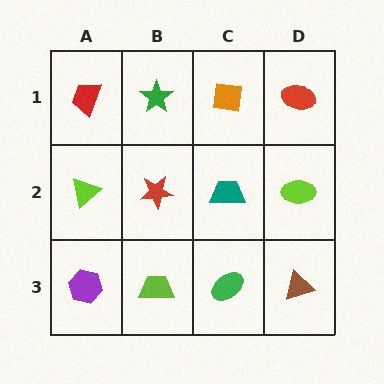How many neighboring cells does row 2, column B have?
4.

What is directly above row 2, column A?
A red trapezoid.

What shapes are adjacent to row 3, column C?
A teal trapezoid (row 2, column C), a lime trapezoid (row 3, column B), a brown triangle (row 3, column D).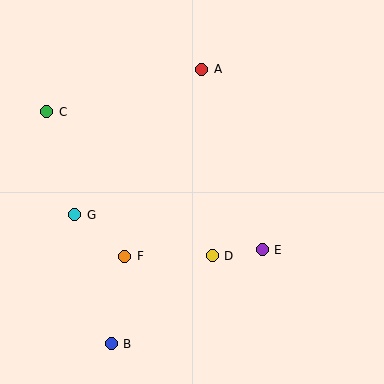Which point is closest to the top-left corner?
Point C is closest to the top-left corner.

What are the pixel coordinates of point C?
Point C is at (47, 112).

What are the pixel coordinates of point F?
Point F is at (125, 257).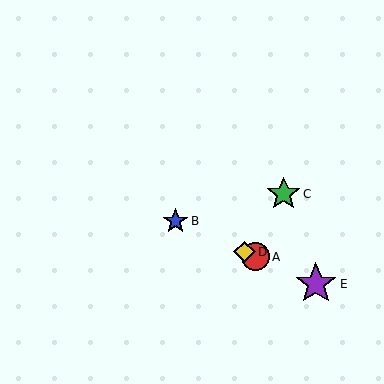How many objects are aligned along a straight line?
4 objects (A, B, D, E) are aligned along a straight line.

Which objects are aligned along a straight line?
Objects A, B, D, E are aligned along a straight line.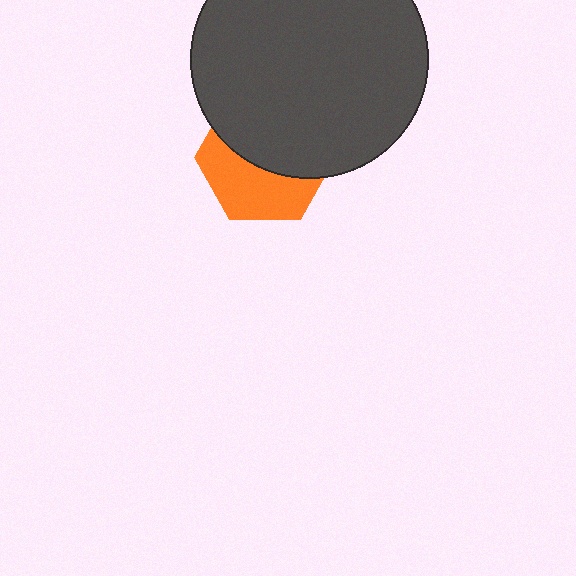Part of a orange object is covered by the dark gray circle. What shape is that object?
It is a hexagon.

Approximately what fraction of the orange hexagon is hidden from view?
Roughly 56% of the orange hexagon is hidden behind the dark gray circle.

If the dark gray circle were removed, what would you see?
You would see the complete orange hexagon.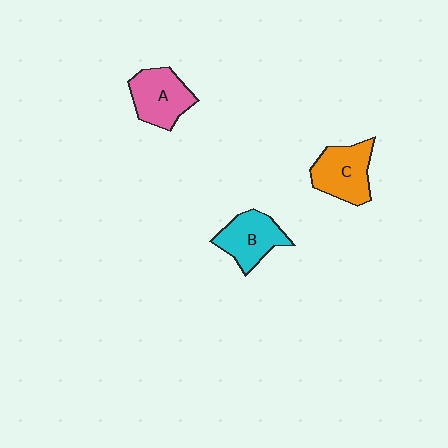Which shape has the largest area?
Shape C (orange).